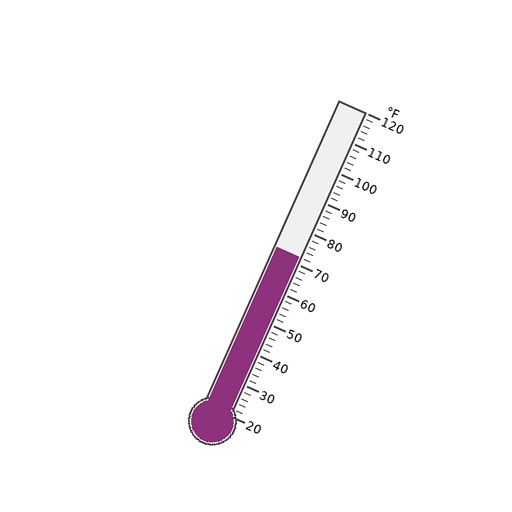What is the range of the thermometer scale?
The thermometer scale ranges from 20°F to 120°F.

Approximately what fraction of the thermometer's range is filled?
The thermometer is filled to approximately 50% of its range.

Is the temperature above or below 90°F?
The temperature is below 90°F.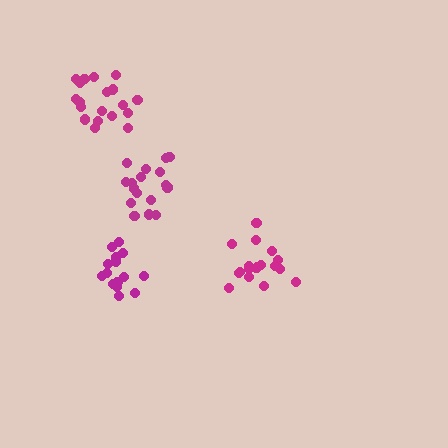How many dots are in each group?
Group 1: 17 dots, Group 2: 19 dots, Group 3: 15 dots, Group 4: 19 dots (70 total).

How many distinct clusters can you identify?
There are 4 distinct clusters.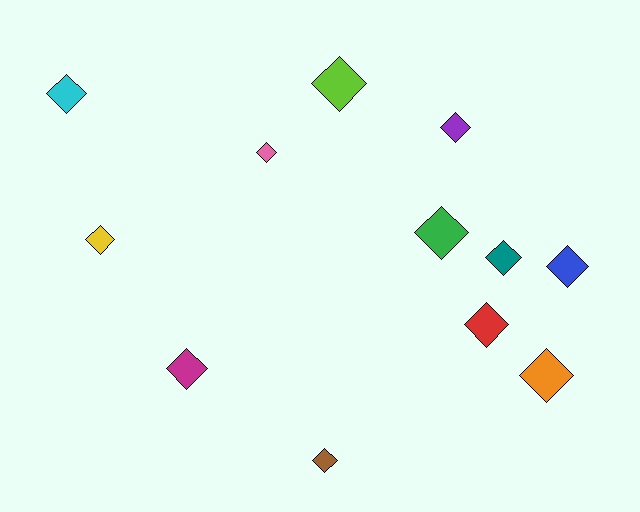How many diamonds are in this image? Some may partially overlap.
There are 12 diamonds.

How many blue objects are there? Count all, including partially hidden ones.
There is 1 blue object.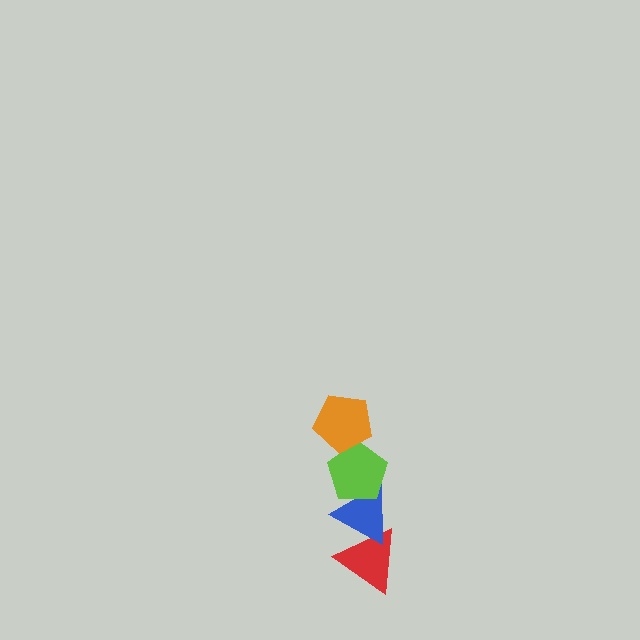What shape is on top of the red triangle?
The blue triangle is on top of the red triangle.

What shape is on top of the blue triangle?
The lime pentagon is on top of the blue triangle.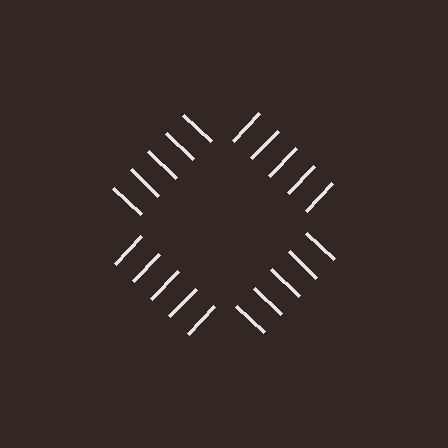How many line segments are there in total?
20 — 5 along each of the 4 edges.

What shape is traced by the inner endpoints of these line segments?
An illusory square — the line segments terminate on its edges but no continuous stroke is drawn.